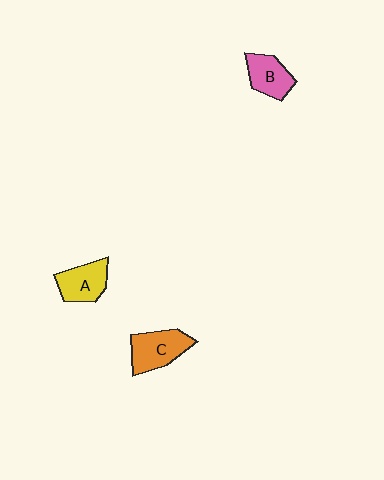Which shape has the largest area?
Shape C (orange).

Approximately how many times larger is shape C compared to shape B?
Approximately 1.3 times.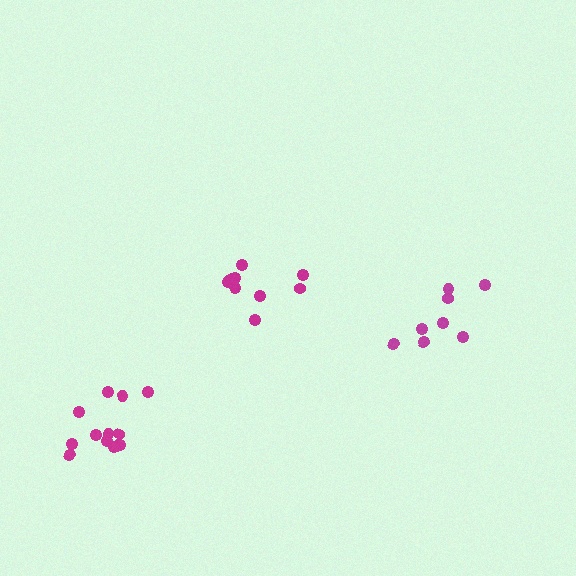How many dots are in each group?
Group 1: 8 dots, Group 2: 9 dots, Group 3: 12 dots (29 total).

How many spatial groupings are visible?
There are 3 spatial groupings.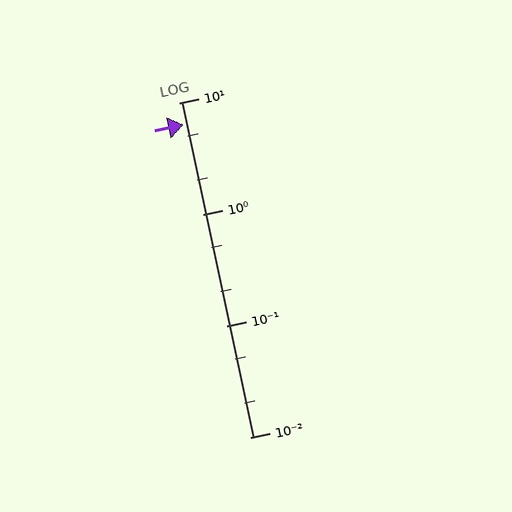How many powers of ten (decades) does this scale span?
The scale spans 3 decades, from 0.01 to 10.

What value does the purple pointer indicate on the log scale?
The pointer indicates approximately 6.4.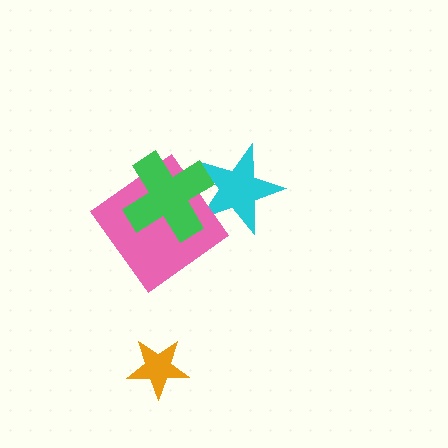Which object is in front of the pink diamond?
The green cross is in front of the pink diamond.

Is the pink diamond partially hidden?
Yes, it is partially covered by another shape.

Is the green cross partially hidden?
No, no other shape covers it.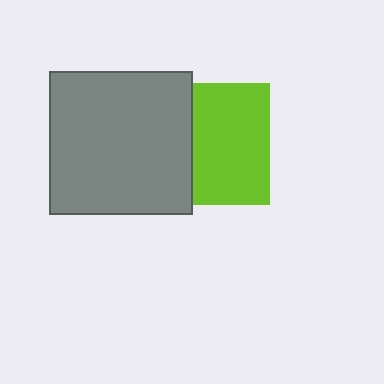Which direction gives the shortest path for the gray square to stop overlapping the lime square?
Moving left gives the shortest separation.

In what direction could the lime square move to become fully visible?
The lime square could move right. That would shift it out from behind the gray square entirely.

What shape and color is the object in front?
The object in front is a gray square.